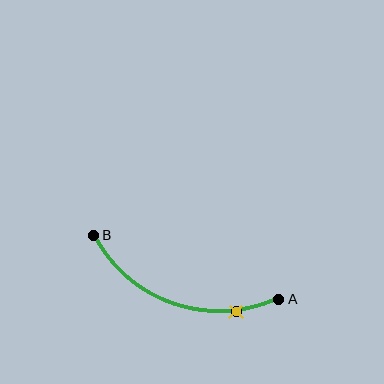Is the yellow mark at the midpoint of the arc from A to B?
No. The yellow mark lies on the arc but is closer to endpoint A. The arc midpoint would be at the point on the curve equidistant along the arc from both A and B.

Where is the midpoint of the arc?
The arc midpoint is the point on the curve farthest from the straight line joining A and B. It sits below that line.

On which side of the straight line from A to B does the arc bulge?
The arc bulges below the straight line connecting A and B.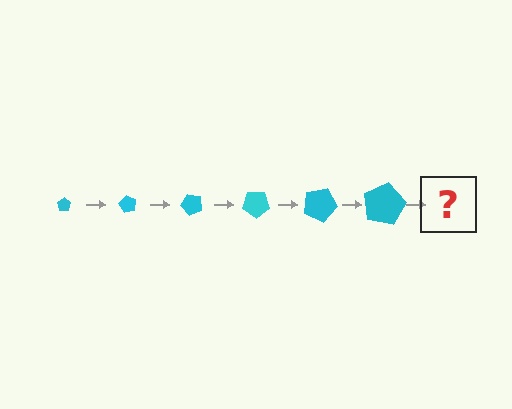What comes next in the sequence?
The next element should be a pentagon, larger than the previous one and rotated 360 degrees from the start.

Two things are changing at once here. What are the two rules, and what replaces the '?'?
The two rules are that the pentagon grows larger each step and it rotates 60 degrees each step. The '?' should be a pentagon, larger than the previous one and rotated 360 degrees from the start.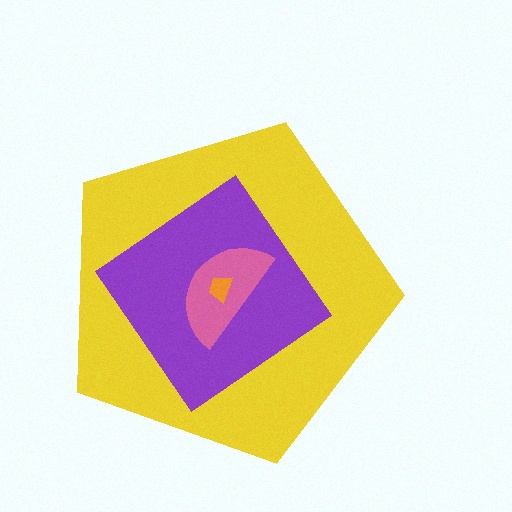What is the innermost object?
The orange trapezoid.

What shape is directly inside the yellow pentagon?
The purple diamond.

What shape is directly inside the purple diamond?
The pink semicircle.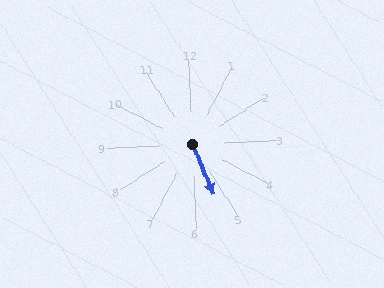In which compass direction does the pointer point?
South.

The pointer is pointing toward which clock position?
Roughly 5 o'clock.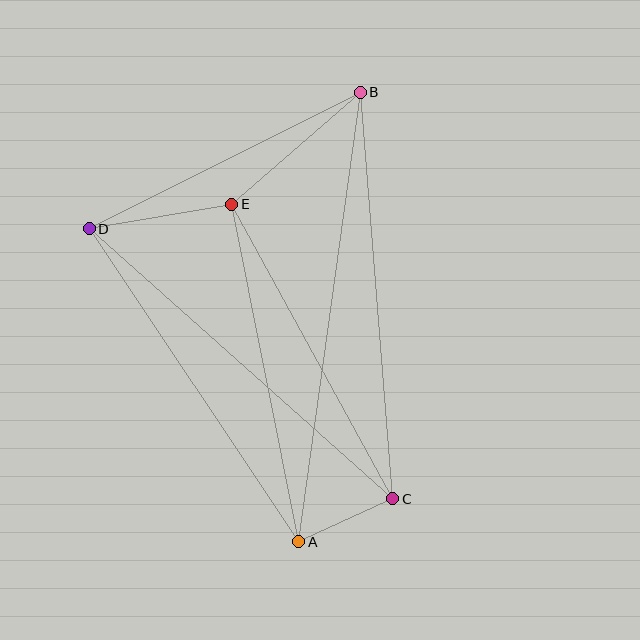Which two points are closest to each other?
Points A and C are closest to each other.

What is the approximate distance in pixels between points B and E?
The distance between B and E is approximately 170 pixels.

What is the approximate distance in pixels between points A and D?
The distance between A and D is approximately 376 pixels.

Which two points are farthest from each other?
Points A and B are farthest from each other.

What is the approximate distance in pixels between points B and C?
The distance between B and C is approximately 408 pixels.